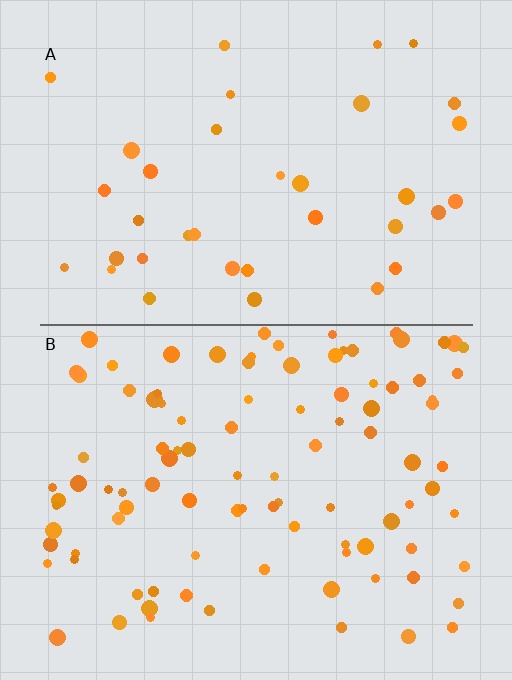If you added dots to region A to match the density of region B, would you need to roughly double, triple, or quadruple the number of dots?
Approximately triple.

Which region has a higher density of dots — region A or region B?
B (the bottom).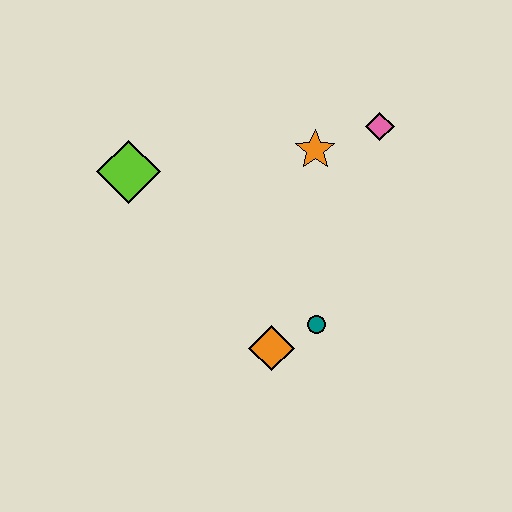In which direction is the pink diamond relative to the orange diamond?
The pink diamond is above the orange diamond.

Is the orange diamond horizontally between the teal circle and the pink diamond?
No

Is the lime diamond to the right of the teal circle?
No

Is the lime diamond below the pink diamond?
Yes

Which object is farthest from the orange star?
The orange diamond is farthest from the orange star.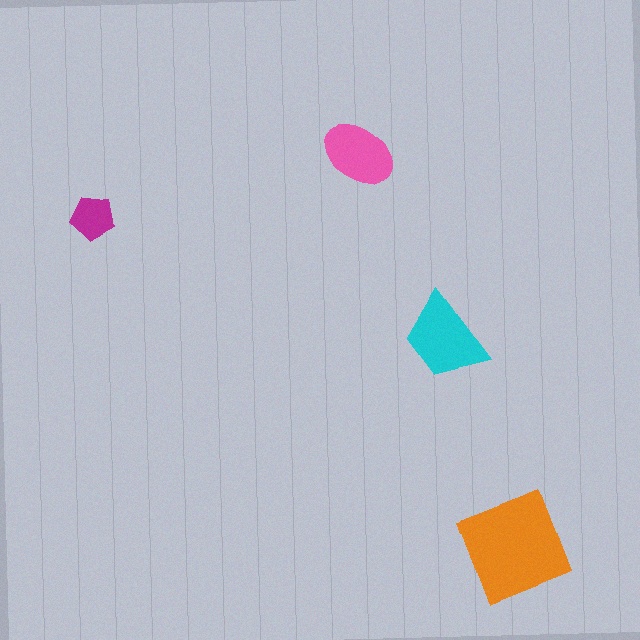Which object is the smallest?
The magenta pentagon.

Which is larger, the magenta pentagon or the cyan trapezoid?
The cyan trapezoid.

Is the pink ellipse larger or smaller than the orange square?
Smaller.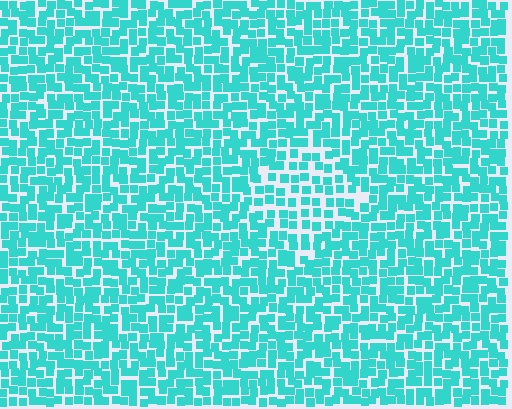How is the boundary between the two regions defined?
The boundary is defined by a change in element density (approximately 1.6x ratio). All elements are the same color, size, and shape.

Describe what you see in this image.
The image contains small cyan elements arranged at two different densities. A diamond-shaped region is visible where the elements are less densely packed than the surrounding area.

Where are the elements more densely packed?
The elements are more densely packed outside the diamond boundary.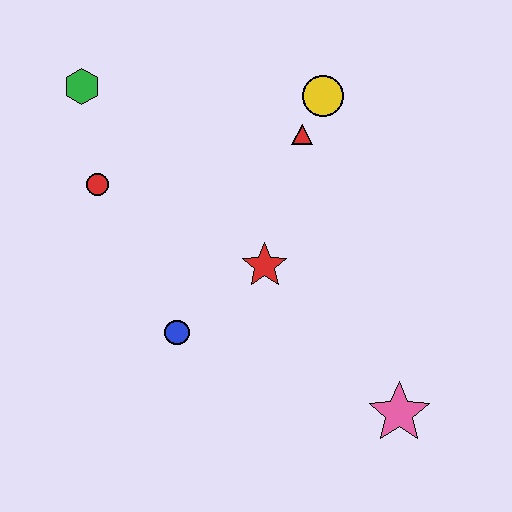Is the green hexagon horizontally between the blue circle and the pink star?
No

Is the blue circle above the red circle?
No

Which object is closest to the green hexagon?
The red circle is closest to the green hexagon.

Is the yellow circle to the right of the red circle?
Yes